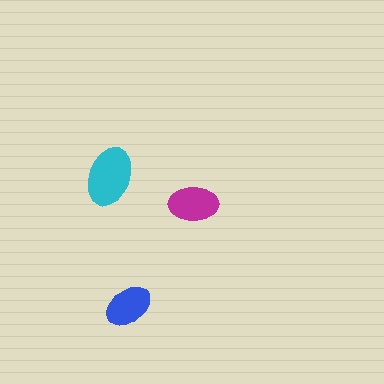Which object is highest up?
The cyan ellipse is topmost.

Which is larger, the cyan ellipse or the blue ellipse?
The cyan one.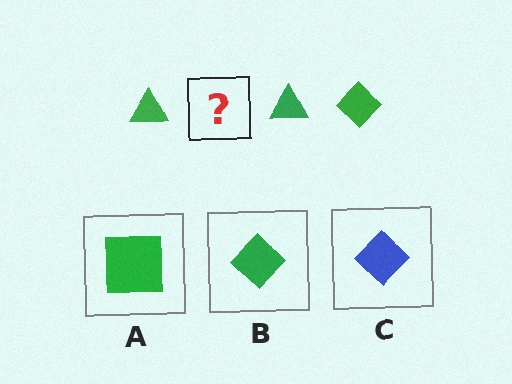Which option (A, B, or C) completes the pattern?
B.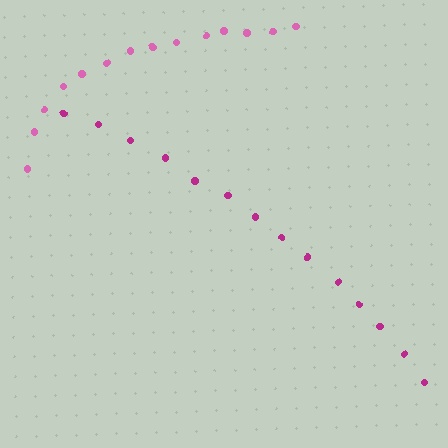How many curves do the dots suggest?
There are 2 distinct paths.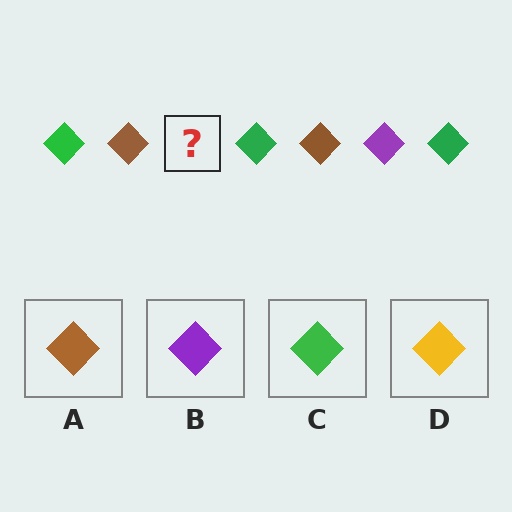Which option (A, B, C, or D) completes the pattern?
B.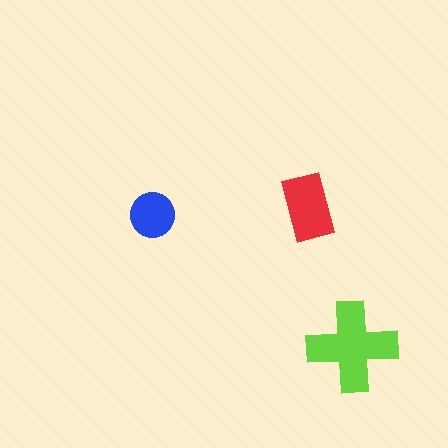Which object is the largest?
The lime cross.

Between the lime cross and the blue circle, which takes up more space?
The lime cross.